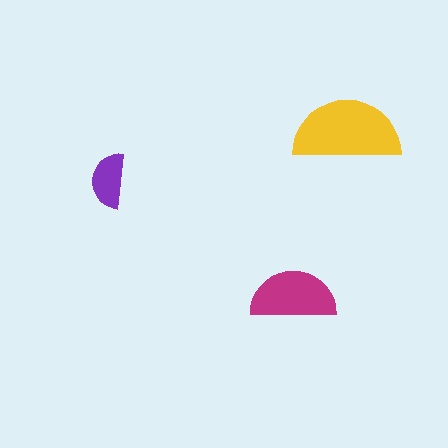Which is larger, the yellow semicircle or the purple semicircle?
The yellow one.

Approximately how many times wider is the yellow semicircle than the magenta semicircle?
About 1.5 times wider.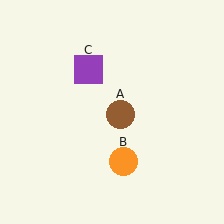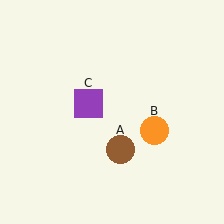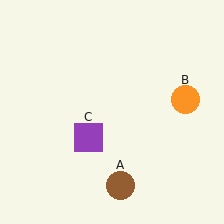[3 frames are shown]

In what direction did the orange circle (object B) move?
The orange circle (object B) moved up and to the right.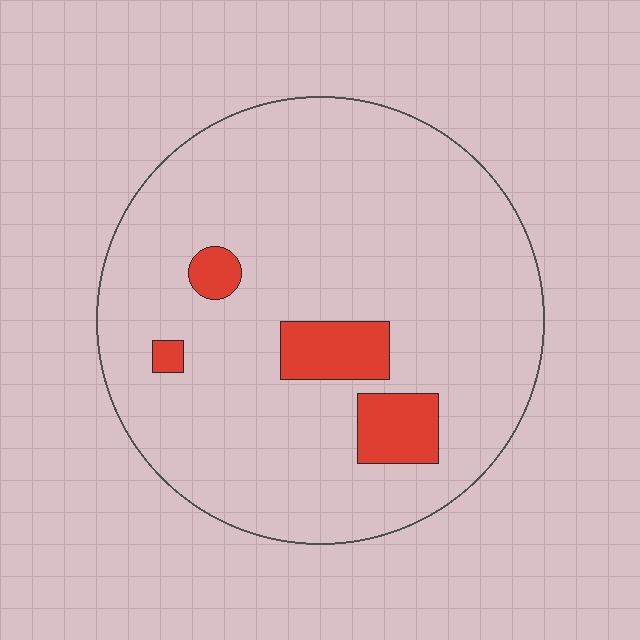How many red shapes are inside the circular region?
4.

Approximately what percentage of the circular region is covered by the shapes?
Approximately 10%.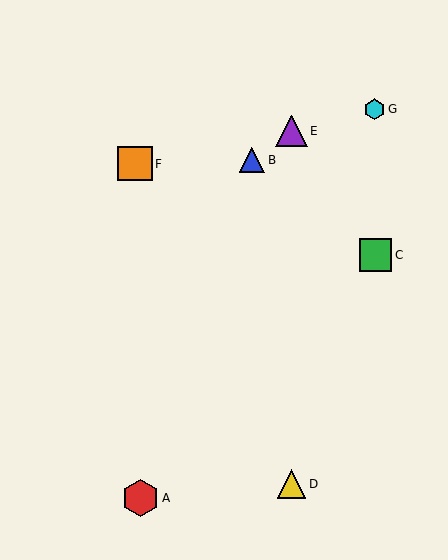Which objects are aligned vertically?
Objects D, E are aligned vertically.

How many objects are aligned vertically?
2 objects (D, E) are aligned vertically.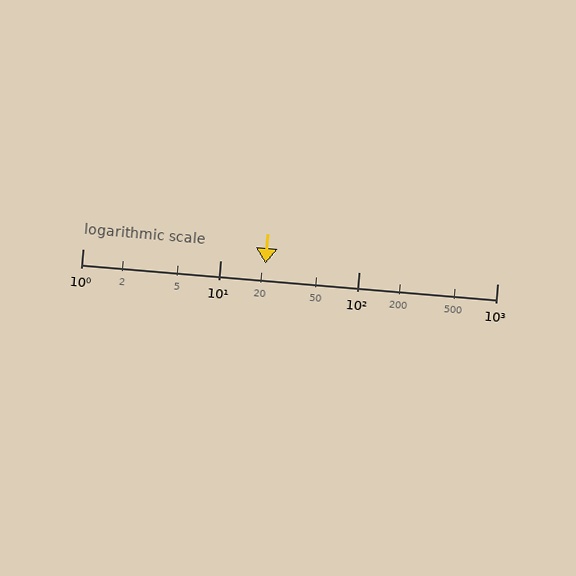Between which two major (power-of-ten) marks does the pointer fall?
The pointer is between 10 and 100.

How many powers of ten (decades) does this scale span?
The scale spans 3 decades, from 1 to 1000.